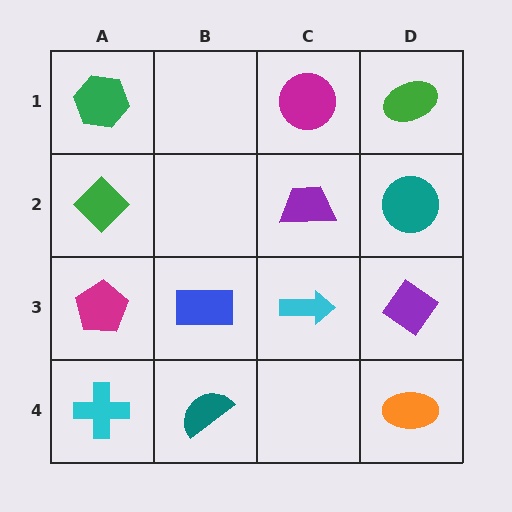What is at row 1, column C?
A magenta circle.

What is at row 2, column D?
A teal circle.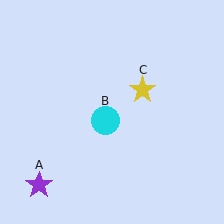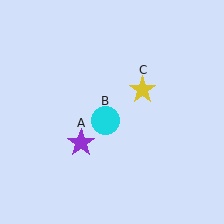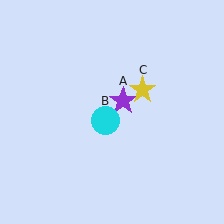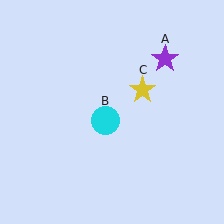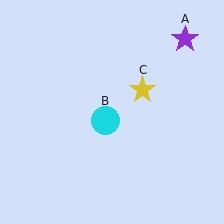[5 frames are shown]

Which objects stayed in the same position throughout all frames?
Cyan circle (object B) and yellow star (object C) remained stationary.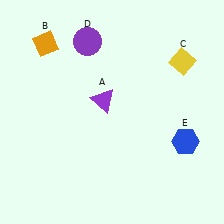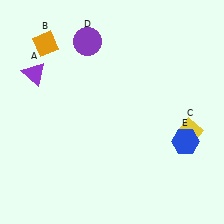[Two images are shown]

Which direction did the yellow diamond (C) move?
The yellow diamond (C) moved down.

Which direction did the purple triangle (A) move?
The purple triangle (A) moved left.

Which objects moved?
The objects that moved are: the purple triangle (A), the yellow diamond (C).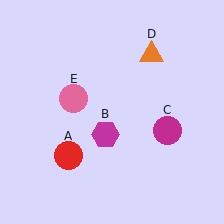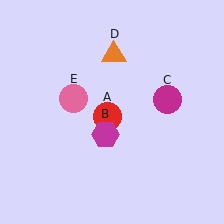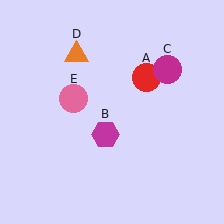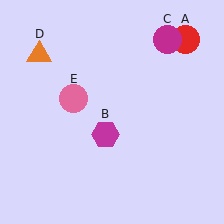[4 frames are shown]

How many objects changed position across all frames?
3 objects changed position: red circle (object A), magenta circle (object C), orange triangle (object D).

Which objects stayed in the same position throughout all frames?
Magenta hexagon (object B) and pink circle (object E) remained stationary.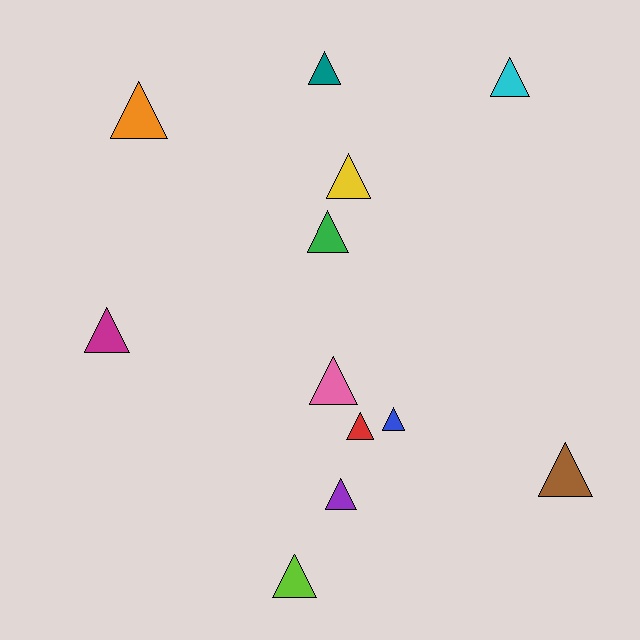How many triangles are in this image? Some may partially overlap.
There are 12 triangles.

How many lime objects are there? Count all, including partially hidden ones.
There is 1 lime object.